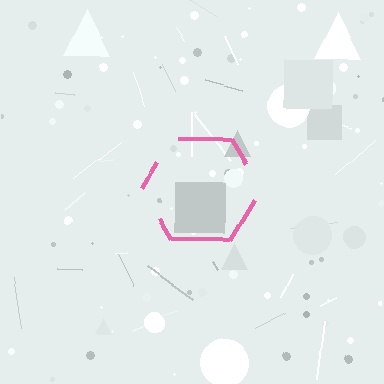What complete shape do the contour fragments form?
The contour fragments form a hexagon.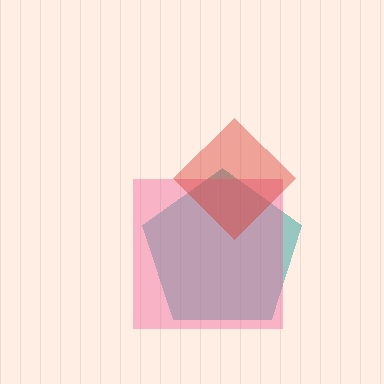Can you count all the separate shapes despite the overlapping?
Yes, there are 3 separate shapes.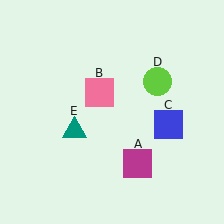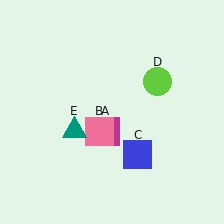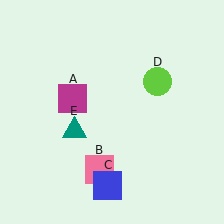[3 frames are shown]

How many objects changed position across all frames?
3 objects changed position: magenta square (object A), pink square (object B), blue square (object C).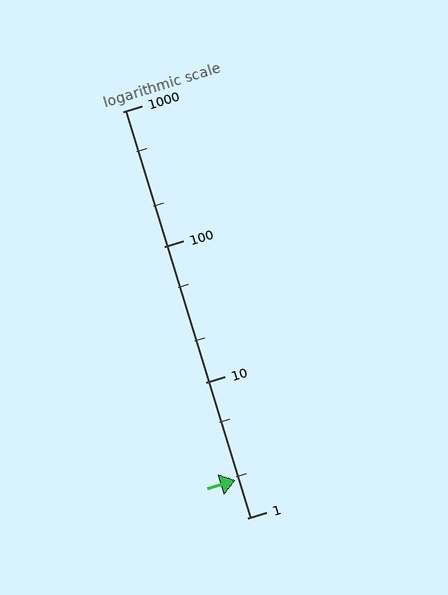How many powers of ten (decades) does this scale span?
The scale spans 3 decades, from 1 to 1000.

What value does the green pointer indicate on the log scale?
The pointer indicates approximately 1.9.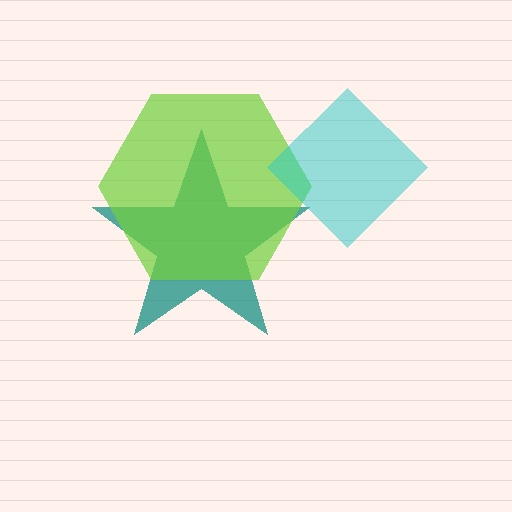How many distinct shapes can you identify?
There are 3 distinct shapes: a teal star, a lime hexagon, a cyan diamond.